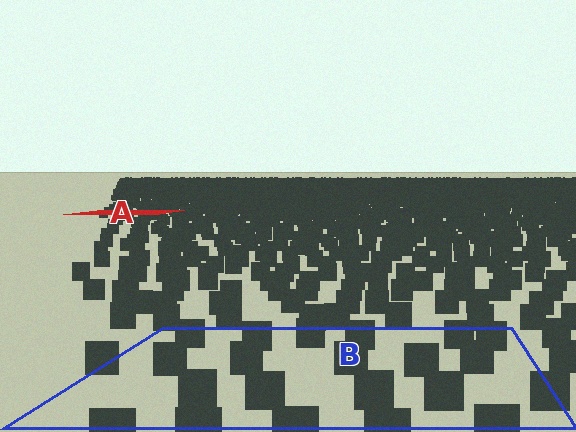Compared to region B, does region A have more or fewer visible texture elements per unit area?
Region A has more texture elements per unit area — they are packed more densely because it is farther away.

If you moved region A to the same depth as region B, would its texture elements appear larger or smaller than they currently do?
They would appear larger. At a closer depth, the same texture elements are projected at a bigger on-screen size.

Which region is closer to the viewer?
Region B is closer. The texture elements there are larger and more spread out.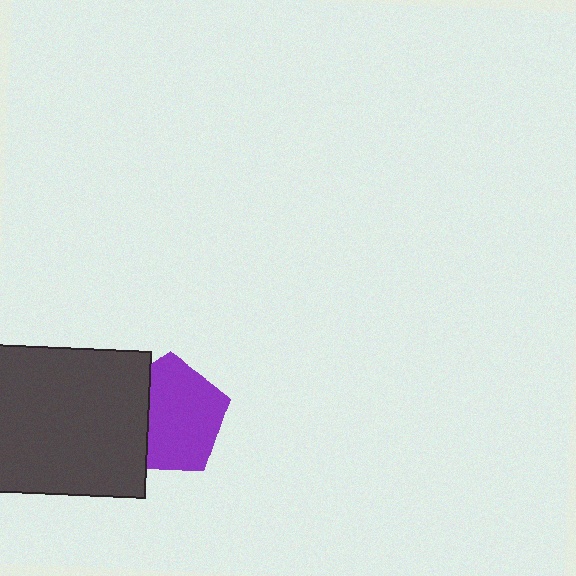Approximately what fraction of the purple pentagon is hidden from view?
Roughly 30% of the purple pentagon is hidden behind the dark gray rectangle.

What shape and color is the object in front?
The object in front is a dark gray rectangle.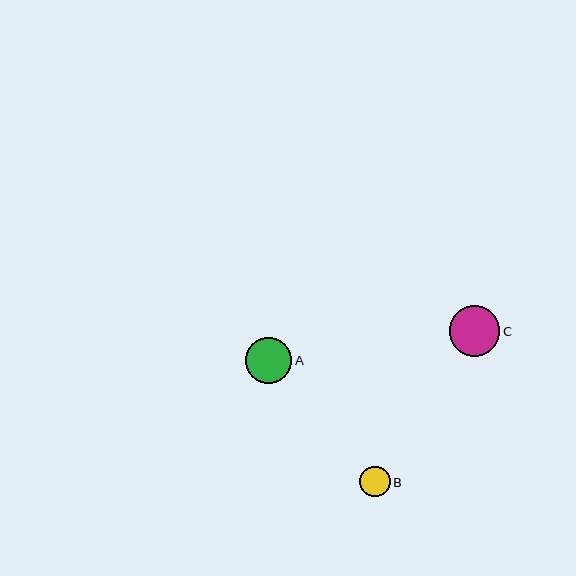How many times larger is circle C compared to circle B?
Circle C is approximately 1.6 times the size of circle B.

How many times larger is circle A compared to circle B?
Circle A is approximately 1.5 times the size of circle B.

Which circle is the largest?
Circle C is the largest with a size of approximately 50 pixels.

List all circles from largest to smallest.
From largest to smallest: C, A, B.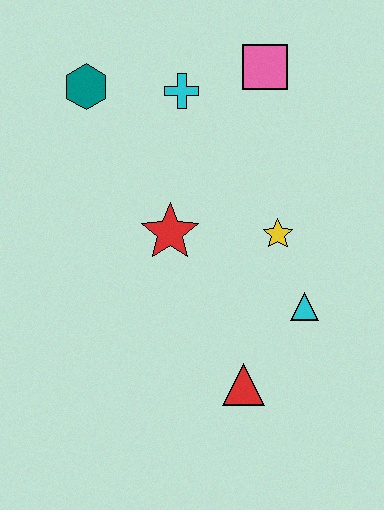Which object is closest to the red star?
The yellow star is closest to the red star.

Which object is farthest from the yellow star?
The teal hexagon is farthest from the yellow star.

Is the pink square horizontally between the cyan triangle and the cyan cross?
Yes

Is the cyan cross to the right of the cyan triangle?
No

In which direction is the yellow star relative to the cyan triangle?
The yellow star is above the cyan triangle.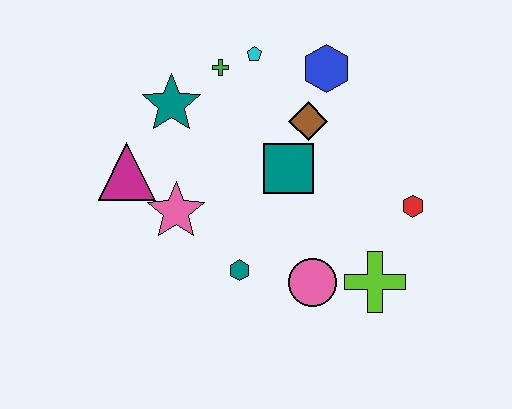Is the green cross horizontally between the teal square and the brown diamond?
No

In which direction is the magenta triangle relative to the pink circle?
The magenta triangle is to the left of the pink circle.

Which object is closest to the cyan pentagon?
The green cross is closest to the cyan pentagon.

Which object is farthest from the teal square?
The magenta triangle is farthest from the teal square.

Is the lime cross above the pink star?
No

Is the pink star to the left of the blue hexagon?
Yes